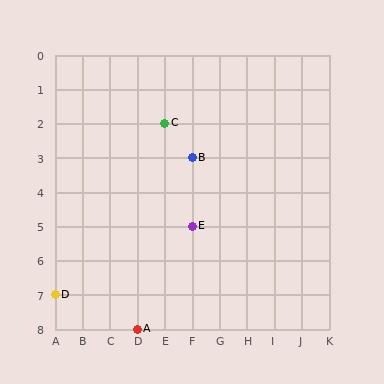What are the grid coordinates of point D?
Point D is at grid coordinates (A, 7).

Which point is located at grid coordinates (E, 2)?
Point C is at (E, 2).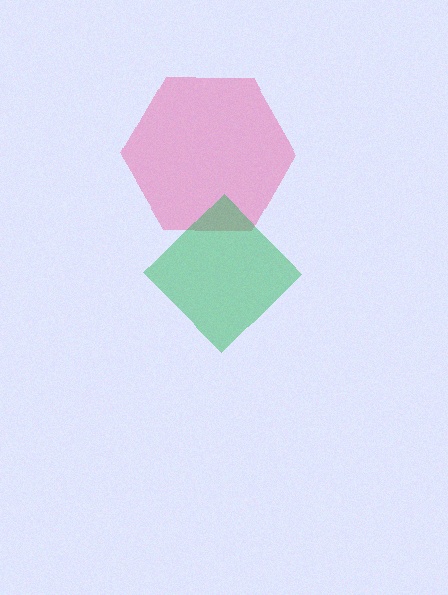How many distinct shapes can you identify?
There are 2 distinct shapes: a pink hexagon, a green diamond.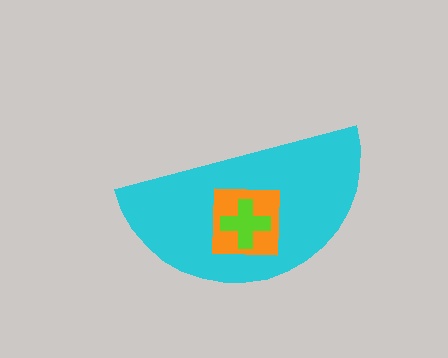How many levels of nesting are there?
3.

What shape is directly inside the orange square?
The lime cross.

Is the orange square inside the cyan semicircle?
Yes.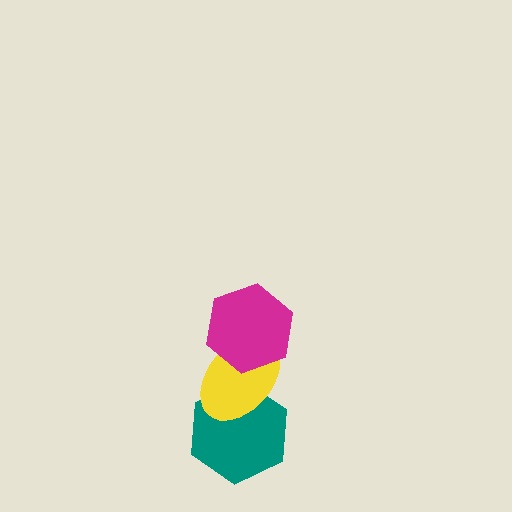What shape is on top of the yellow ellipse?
The magenta hexagon is on top of the yellow ellipse.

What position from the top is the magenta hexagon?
The magenta hexagon is 1st from the top.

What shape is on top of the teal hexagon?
The yellow ellipse is on top of the teal hexagon.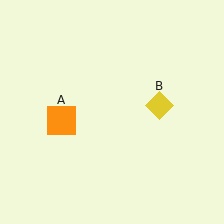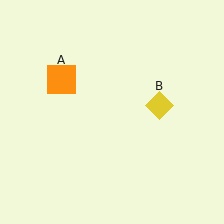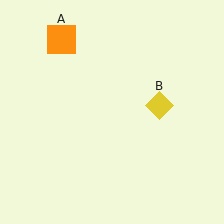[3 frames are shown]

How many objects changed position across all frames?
1 object changed position: orange square (object A).